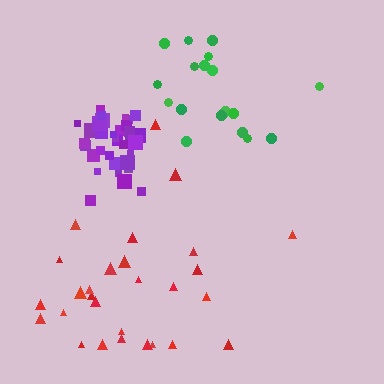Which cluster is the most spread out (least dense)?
Red.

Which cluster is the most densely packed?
Purple.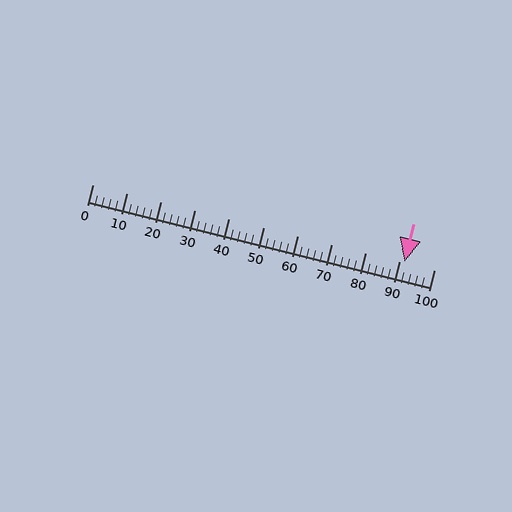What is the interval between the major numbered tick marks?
The major tick marks are spaced 10 units apart.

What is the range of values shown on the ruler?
The ruler shows values from 0 to 100.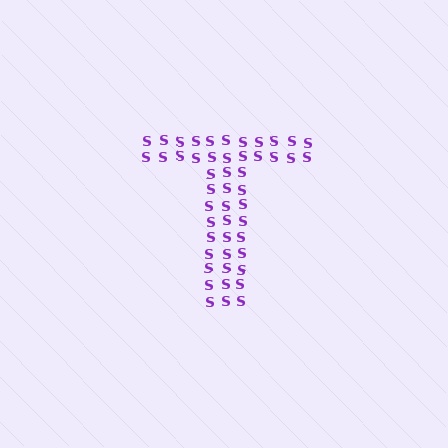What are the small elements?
The small elements are letter S's.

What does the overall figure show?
The overall figure shows the letter T.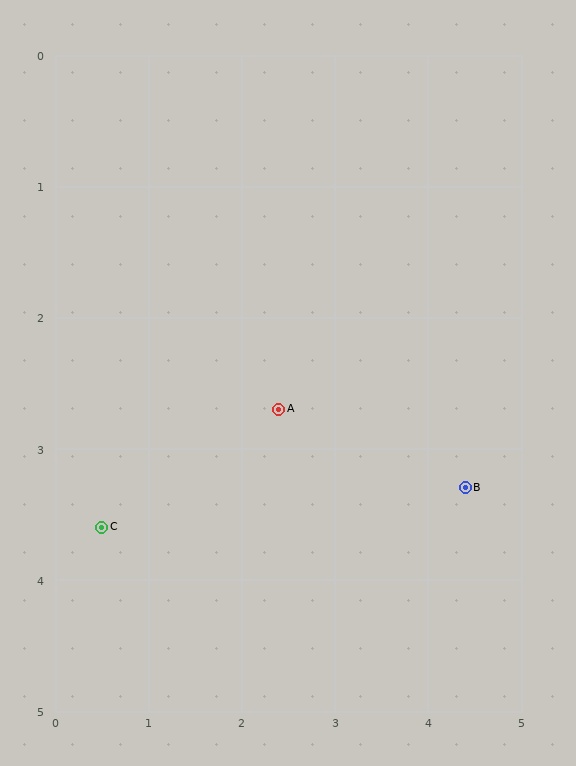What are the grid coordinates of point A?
Point A is at approximately (2.4, 2.7).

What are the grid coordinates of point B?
Point B is at approximately (4.4, 3.3).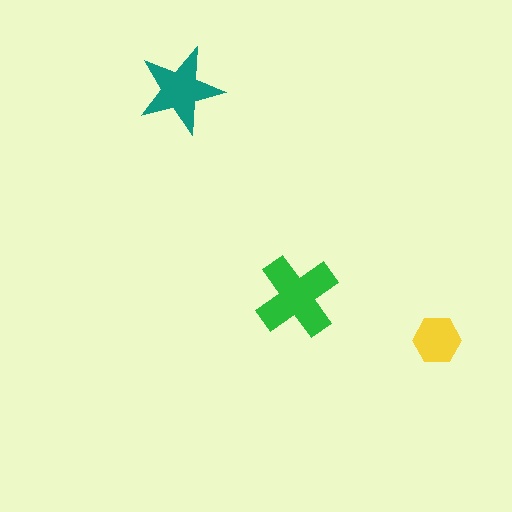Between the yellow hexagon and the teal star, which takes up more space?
The teal star.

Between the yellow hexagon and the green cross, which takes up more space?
The green cross.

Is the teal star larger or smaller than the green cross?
Smaller.